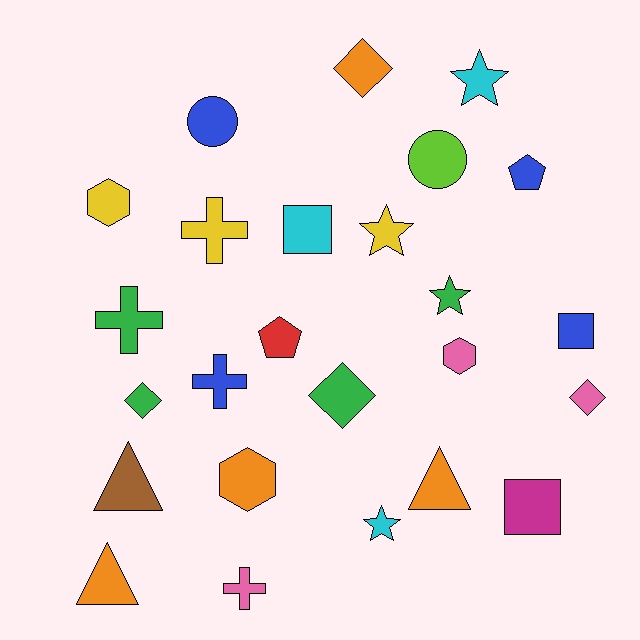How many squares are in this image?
There are 3 squares.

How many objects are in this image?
There are 25 objects.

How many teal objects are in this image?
There are no teal objects.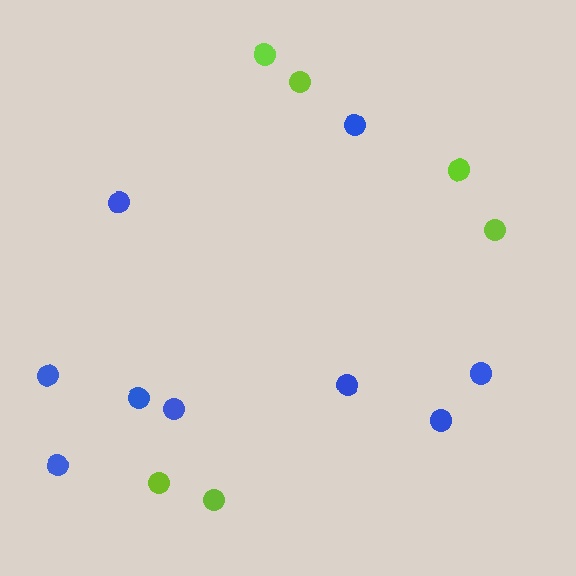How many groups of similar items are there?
There are 2 groups: one group of lime circles (6) and one group of blue circles (9).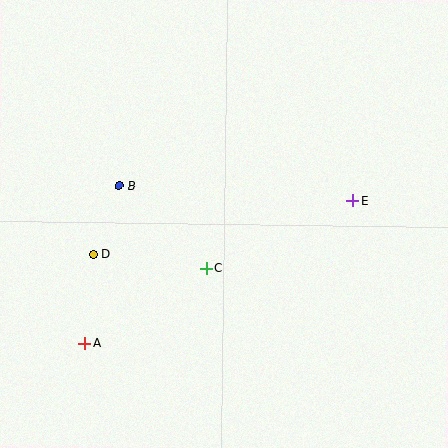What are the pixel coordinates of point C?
Point C is at (207, 268).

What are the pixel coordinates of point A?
Point A is at (85, 343).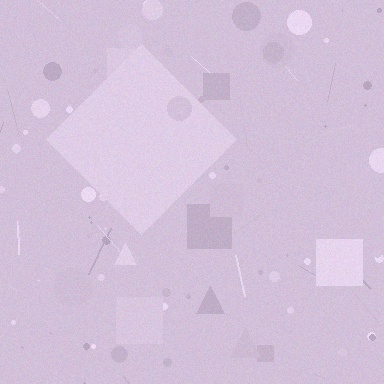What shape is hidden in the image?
A diamond is hidden in the image.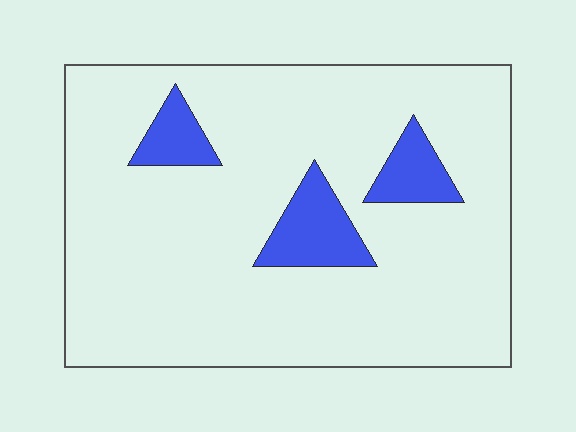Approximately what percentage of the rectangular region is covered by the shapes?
Approximately 10%.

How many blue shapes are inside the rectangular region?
3.